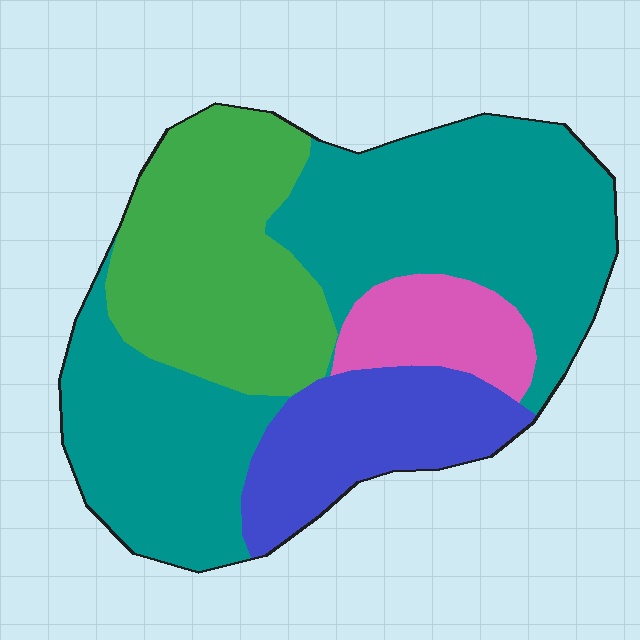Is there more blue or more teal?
Teal.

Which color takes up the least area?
Pink, at roughly 10%.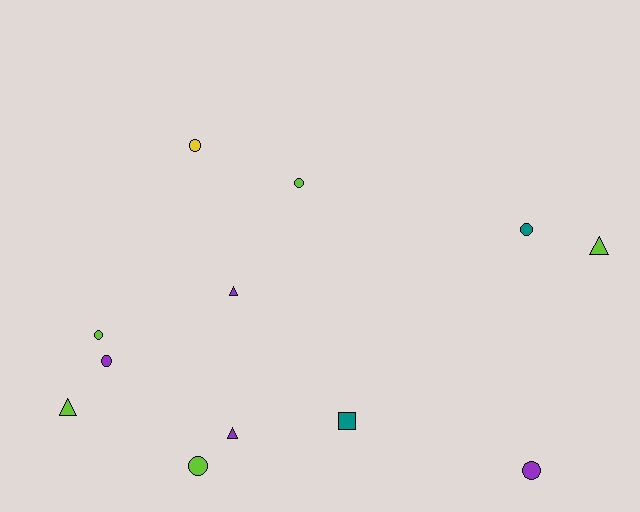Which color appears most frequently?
Lime, with 5 objects.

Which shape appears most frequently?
Circle, with 7 objects.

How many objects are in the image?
There are 12 objects.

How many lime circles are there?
There are 3 lime circles.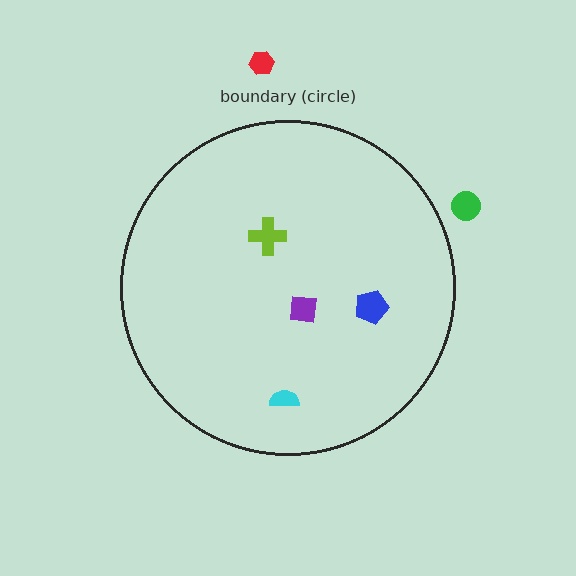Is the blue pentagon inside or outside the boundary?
Inside.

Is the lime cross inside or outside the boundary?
Inside.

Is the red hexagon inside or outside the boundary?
Outside.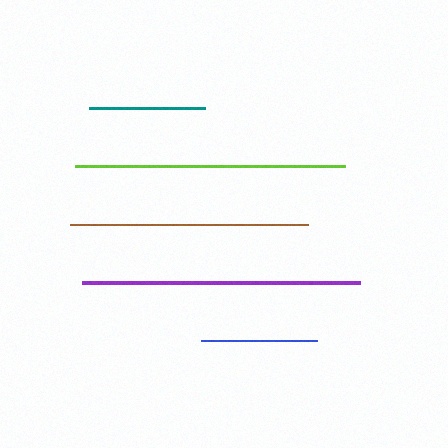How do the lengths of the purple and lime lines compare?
The purple and lime lines are approximately the same length.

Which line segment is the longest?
The purple line is the longest at approximately 279 pixels.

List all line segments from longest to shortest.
From longest to shortest: purple, lime, brown, teal, blue.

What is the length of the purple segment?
The purple segment is approximately 279 pixels long.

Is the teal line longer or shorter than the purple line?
The purple line is longer than the teal line.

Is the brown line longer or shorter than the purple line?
The purple line is longer than the brown line.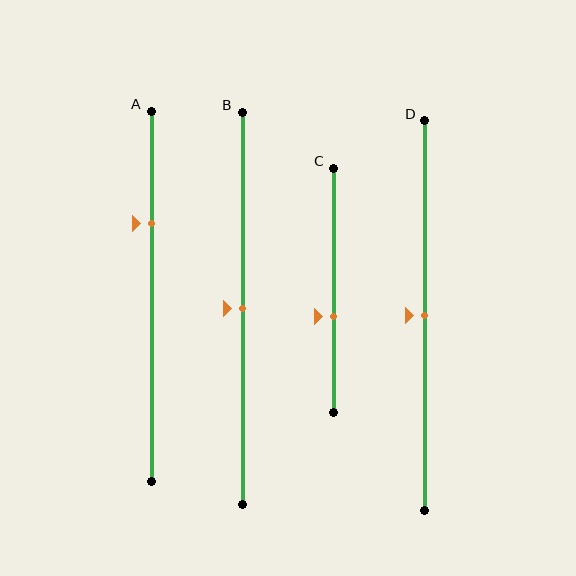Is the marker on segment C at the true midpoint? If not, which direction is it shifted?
No, the marker on segment C is shifted downward by about 11% of the segment length.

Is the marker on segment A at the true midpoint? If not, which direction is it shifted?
No, the marker on segment A is shifted upward by about 20% of the segment length.